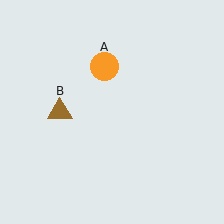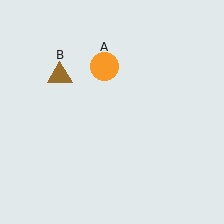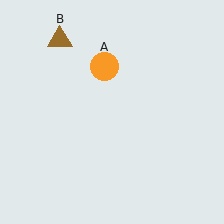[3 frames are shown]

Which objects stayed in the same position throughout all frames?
Orange circle (object A) remained stationary.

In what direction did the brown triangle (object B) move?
The brown triangle (object B) moved up.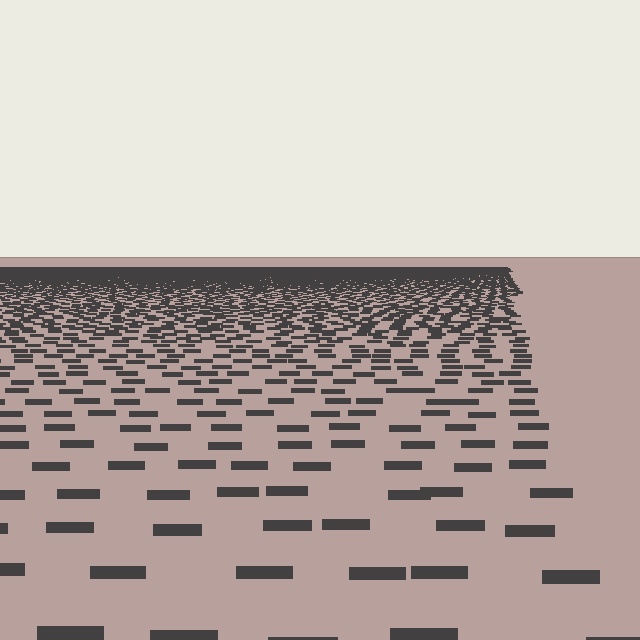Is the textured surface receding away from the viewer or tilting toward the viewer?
The surface is receding away from the viewer. Texture elements get smaller and denser toward the top.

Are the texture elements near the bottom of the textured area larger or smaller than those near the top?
Larger. Near the bottom, elements are closer to the viewer and appear at a bigger on-screen size.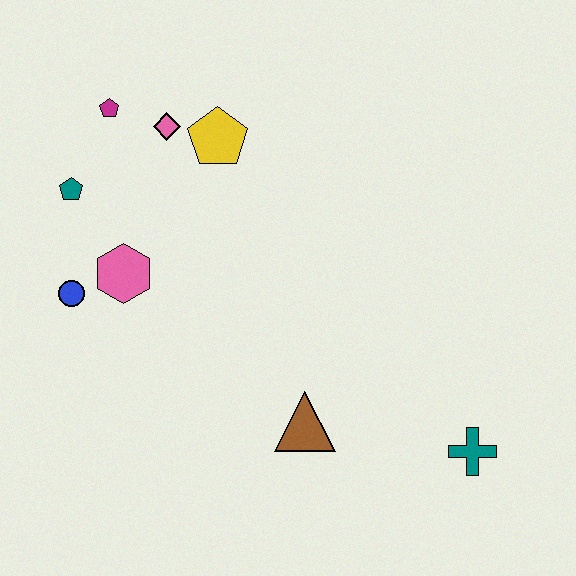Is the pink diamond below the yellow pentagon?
No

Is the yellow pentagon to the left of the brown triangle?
Yes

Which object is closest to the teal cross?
The brown triangle is closest to the teal cross.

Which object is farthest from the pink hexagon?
The teal cross is farthest from the pink hexagon.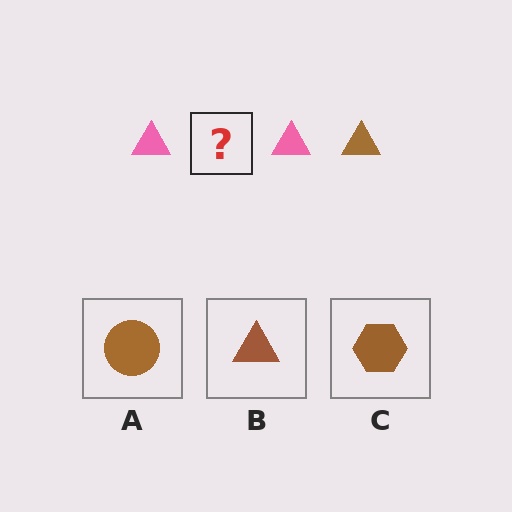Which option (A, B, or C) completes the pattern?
B.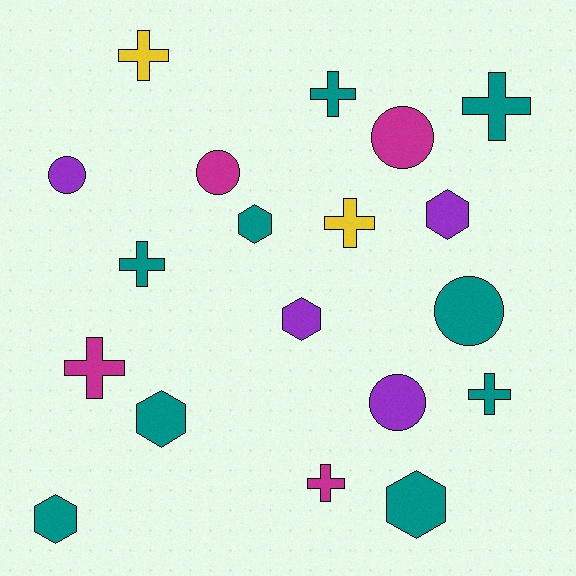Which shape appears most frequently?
Cross, with 8 objects.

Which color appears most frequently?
Teal, with 9 objects.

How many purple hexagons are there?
There are 2 purple hexagons.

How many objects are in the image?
There are 19 objects.